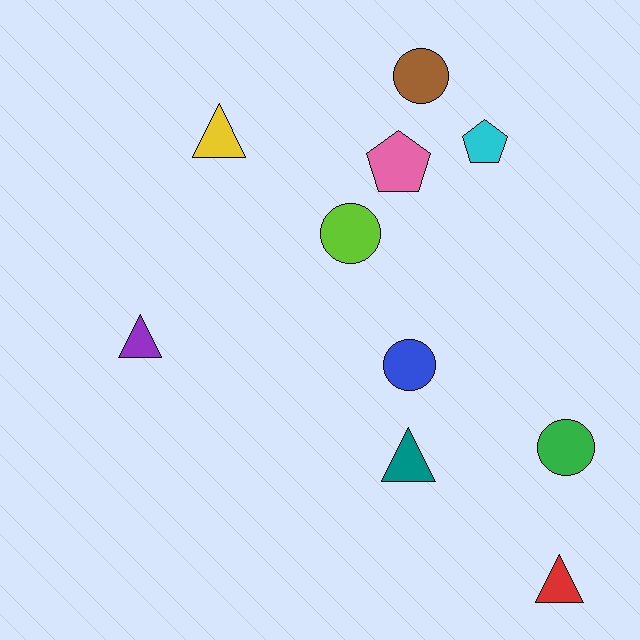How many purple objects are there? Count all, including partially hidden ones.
There is 1 purple object.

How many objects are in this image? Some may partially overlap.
There are 10 objects.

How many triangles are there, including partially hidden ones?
There are 4 triangles.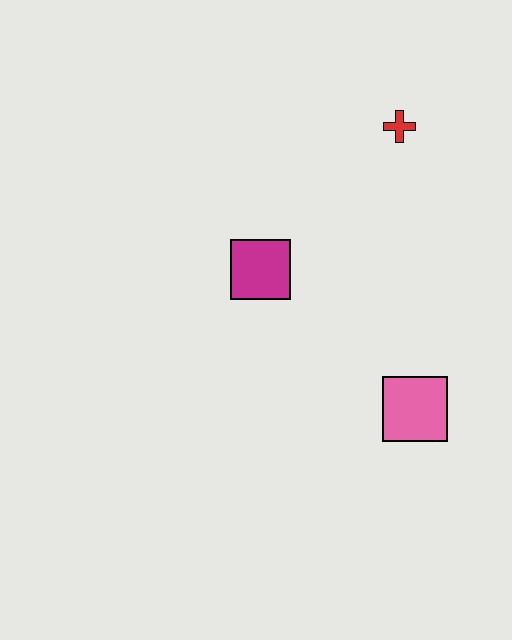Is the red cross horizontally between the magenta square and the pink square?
Yes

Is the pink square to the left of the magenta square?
No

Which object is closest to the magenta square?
The red cross is closest to the magenta square.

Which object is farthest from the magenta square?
The pink square is farthest from the magenta square.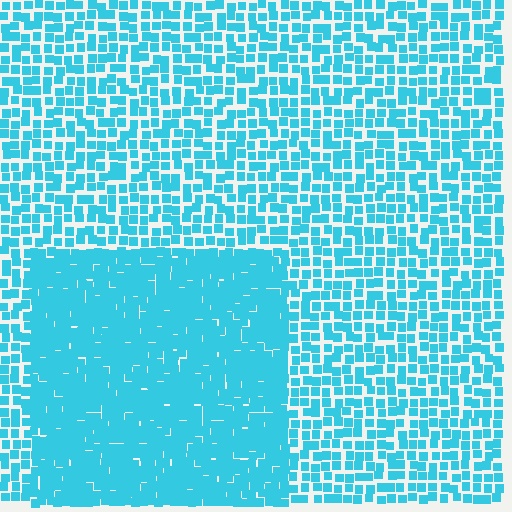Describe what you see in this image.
The image contains small cyan elements arranged at two different densities. A rectangle-shaped region is visible where the elements are more densely packed than the surrounding area.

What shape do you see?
I see a rectangle.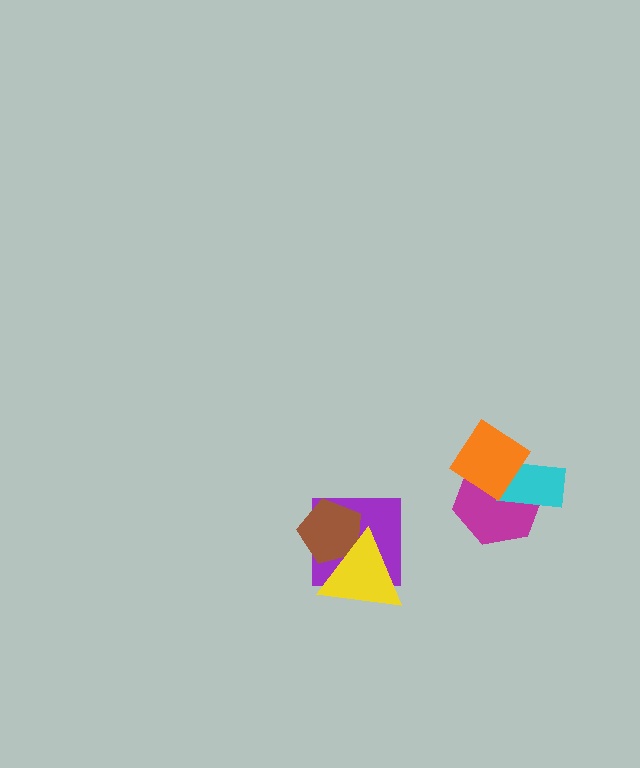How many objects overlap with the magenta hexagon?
2 objects overlap with the magenta hexagon.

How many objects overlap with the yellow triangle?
2 objects overlap with the yellow triangle.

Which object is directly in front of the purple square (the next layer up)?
The brown pentagon is directly in front of the purple square.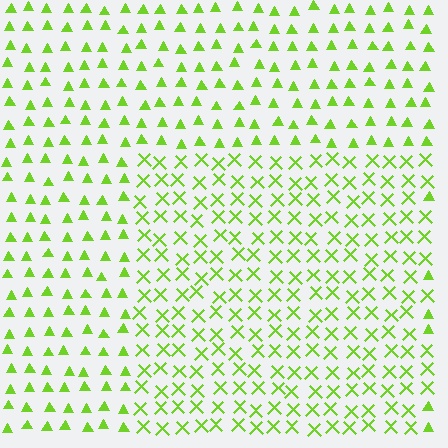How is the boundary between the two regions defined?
The boundary is defined by a change in element shape: X marks inside vs. triangles outside. All elements share the same color and spacing.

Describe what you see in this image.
The image is filled with small lime elements arranged in a uniform grid. A rectangle-shaped region contains X marks, while the surrounding area contains triangles. The boundary is defined purely by the change in element shape.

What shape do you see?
I see a rectangle.